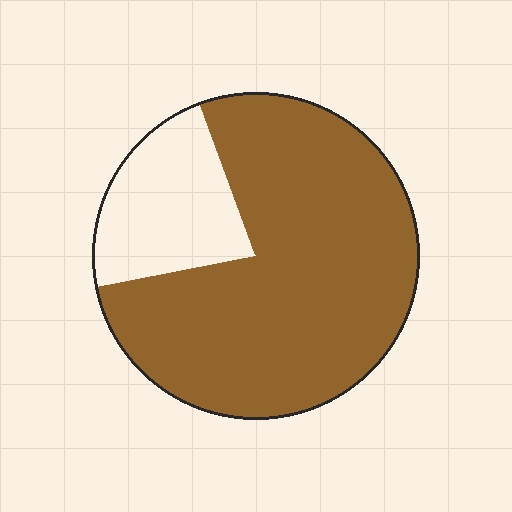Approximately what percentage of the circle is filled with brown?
Approximately 80%.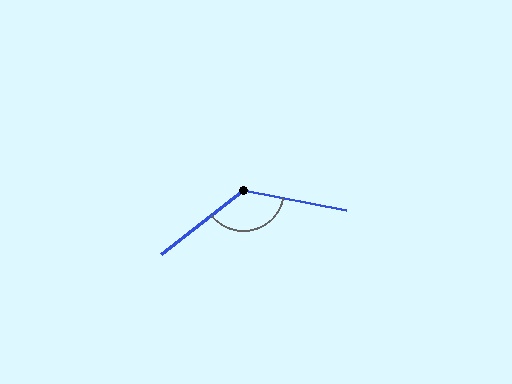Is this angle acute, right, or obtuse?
It is obtuse.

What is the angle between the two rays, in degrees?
Approximately 131 degrees.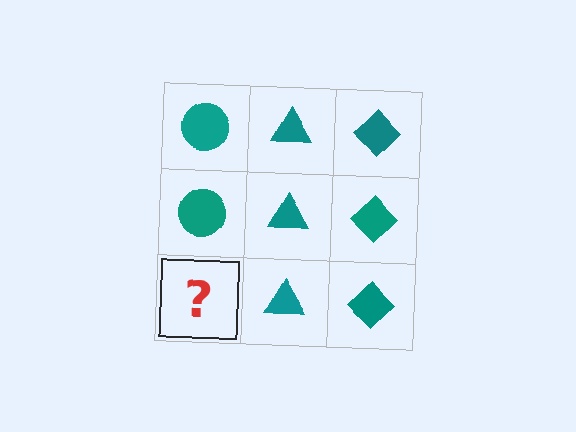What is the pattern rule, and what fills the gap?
The rule is that each column has a consistent shape. The gap should be filled with a teal circle.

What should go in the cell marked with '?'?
The missing cell should contain a teal circle.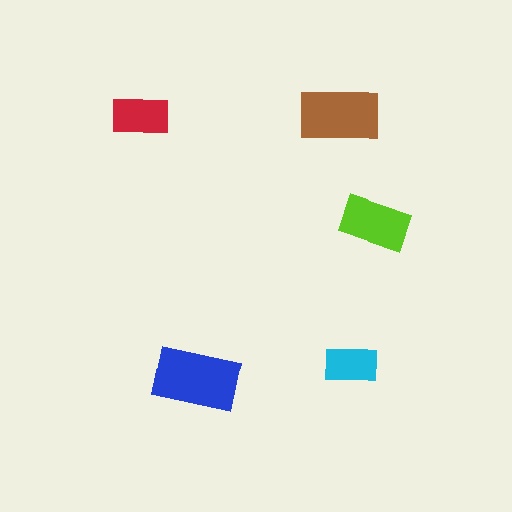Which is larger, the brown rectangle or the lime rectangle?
The brown one.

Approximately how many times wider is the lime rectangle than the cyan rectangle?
About 1.5 times wider.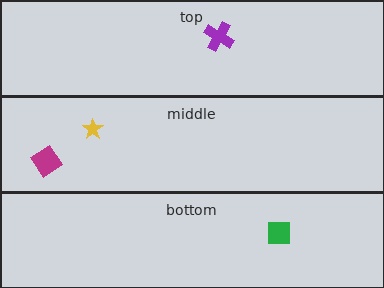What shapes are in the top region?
The purple cross.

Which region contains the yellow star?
The middle region.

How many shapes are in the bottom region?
1.